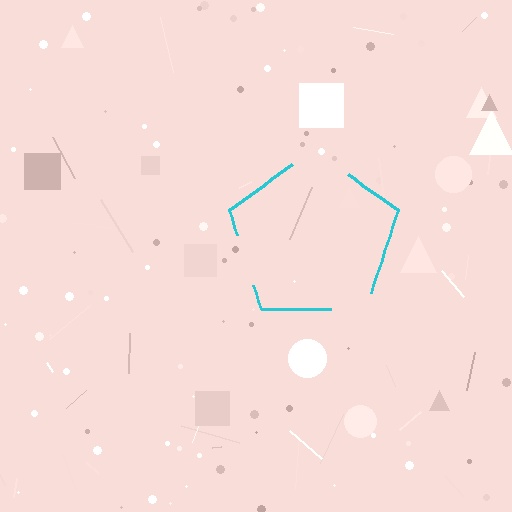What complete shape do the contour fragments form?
The contour fragments form a pentagon.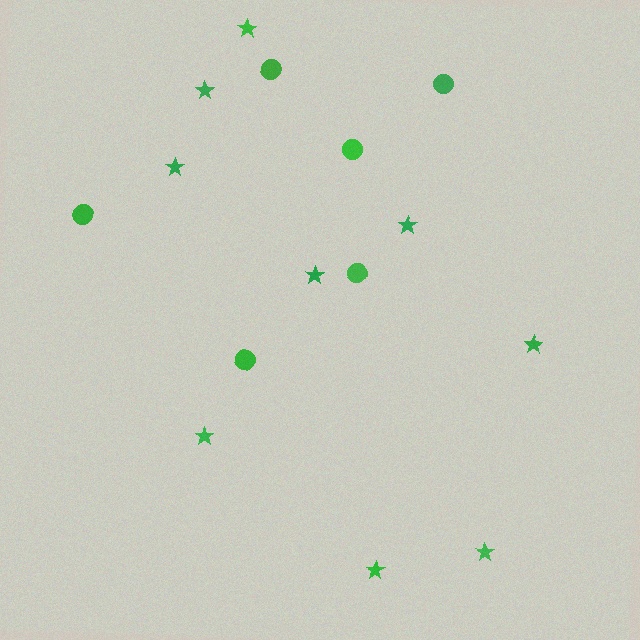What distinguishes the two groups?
There are 2 groups: one group of stars (9) and one group of circles (6).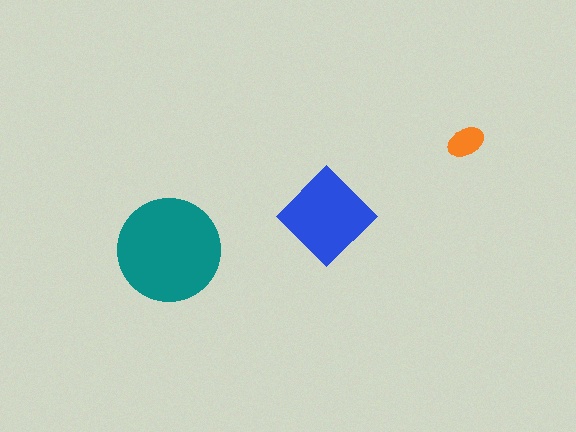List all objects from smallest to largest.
The orange ellipse, the blue diamond, the teal circle.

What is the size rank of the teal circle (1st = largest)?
1st.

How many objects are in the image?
There are 3 objects in the image.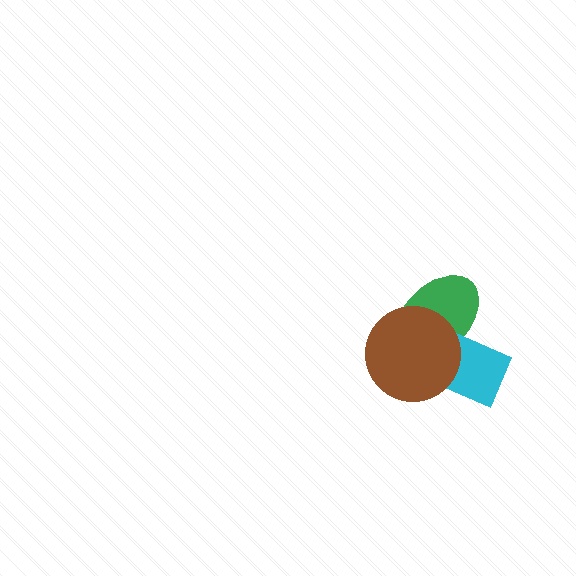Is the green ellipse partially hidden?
Yes, it is partially covered by another shape.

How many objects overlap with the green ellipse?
2 objects overlap with the green ellipse.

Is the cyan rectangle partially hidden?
Yes, it is partially covered by another shape.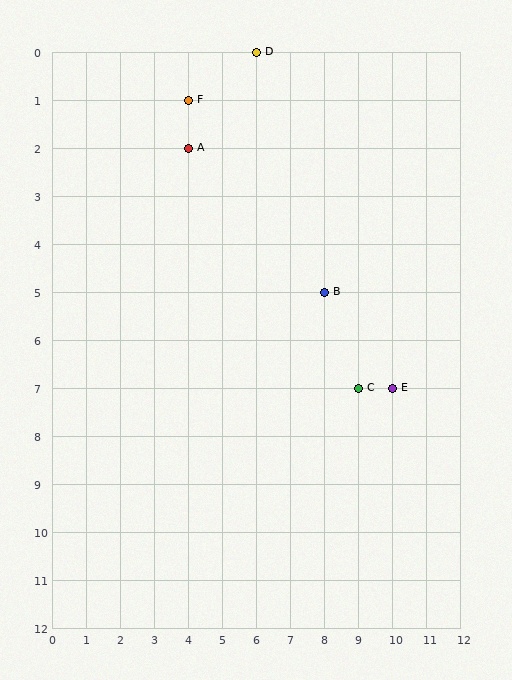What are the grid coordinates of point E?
Point E is at grid coordinates (10, 7).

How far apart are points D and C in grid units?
Points D and C are 3 columns and 7 rows apart (about 7.6 grid units diagonally).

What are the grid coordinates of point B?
Point B is at grid coordinates (8, 5).